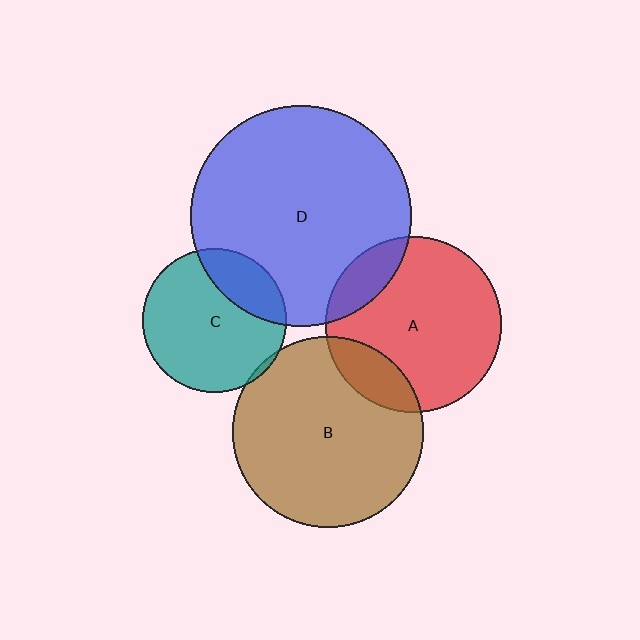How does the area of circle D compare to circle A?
Approximately 1.6 times.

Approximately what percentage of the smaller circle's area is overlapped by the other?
Approximately 15%.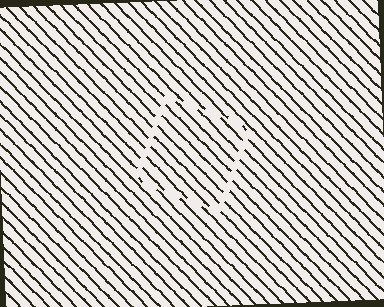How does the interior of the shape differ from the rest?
The interior of the shape contains the same grating, shifted by half a period — the contour is defined by the phase discontinuity where line-ends from the inner and outer gratings abut.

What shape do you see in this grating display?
An illusory square. The interior of the shape contains the same grating, shifted by half a period — the contour is defined by the phase discontinuity where line-ends from the inner and outer gratings abut.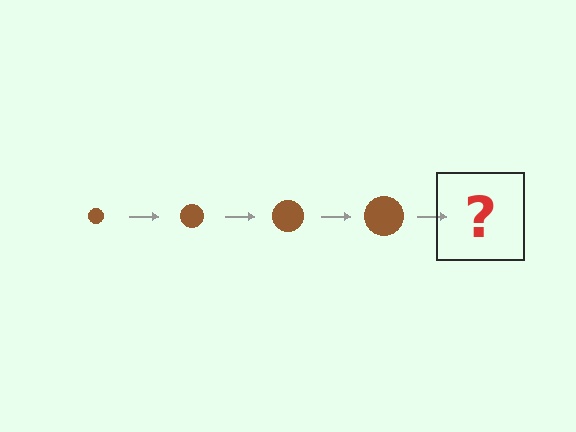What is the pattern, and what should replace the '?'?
The pattern is that the circle gets progressively larger each step. The '?' should be a brown circle, larger than the previous one.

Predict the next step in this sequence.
The next step is a brown circle, larger than the previous one.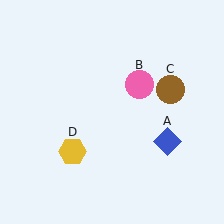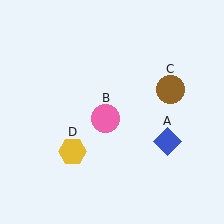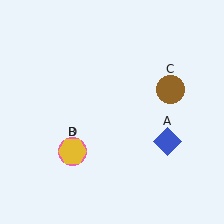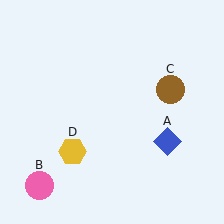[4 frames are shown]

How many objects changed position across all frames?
1 object changed position: pink circle (object B).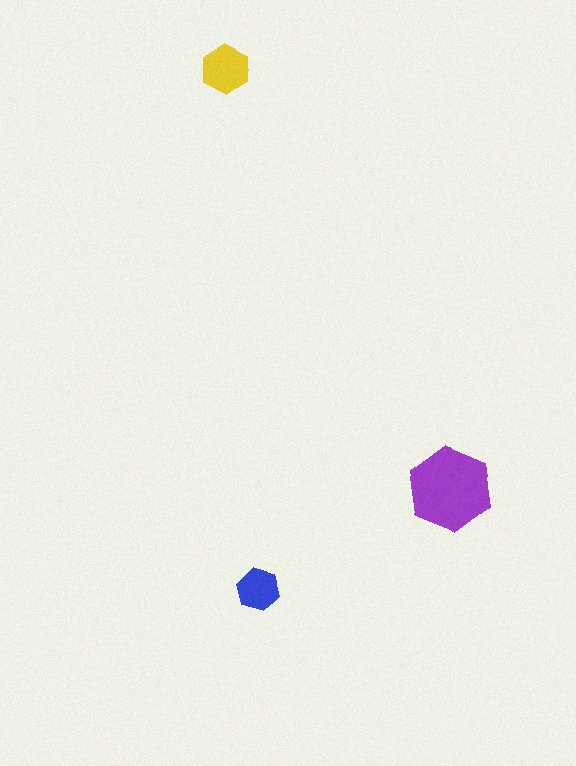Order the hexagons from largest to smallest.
the purple one, the yellow one, the blue one.